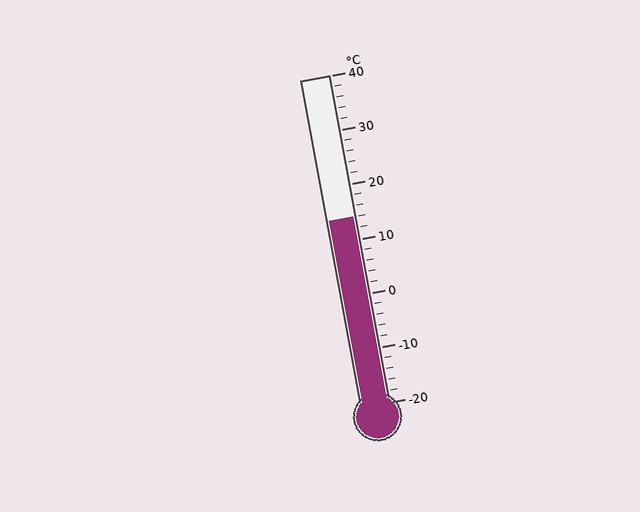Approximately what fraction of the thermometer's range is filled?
The thermometer is filled to approximately 55% of its range.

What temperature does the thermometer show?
The thermometer shows approximately 14°C.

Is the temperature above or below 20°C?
The temperature is below 20°C.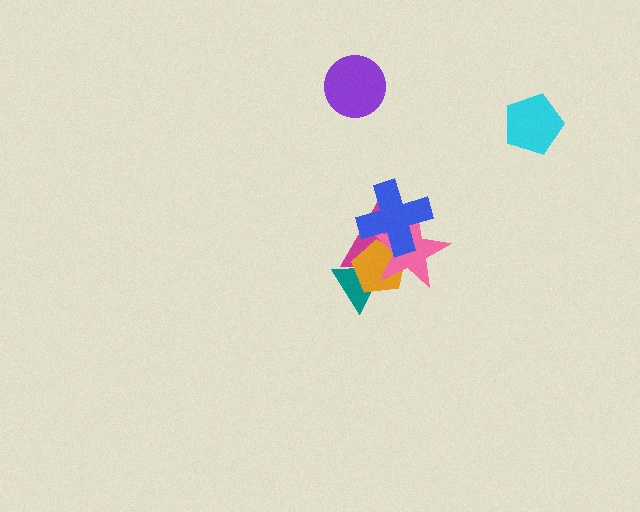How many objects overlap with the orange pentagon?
4 objects overlap with the orange pentagon.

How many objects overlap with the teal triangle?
3 objects overlap with the teal triangle.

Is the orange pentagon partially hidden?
Yes, it is partially covered by another shape.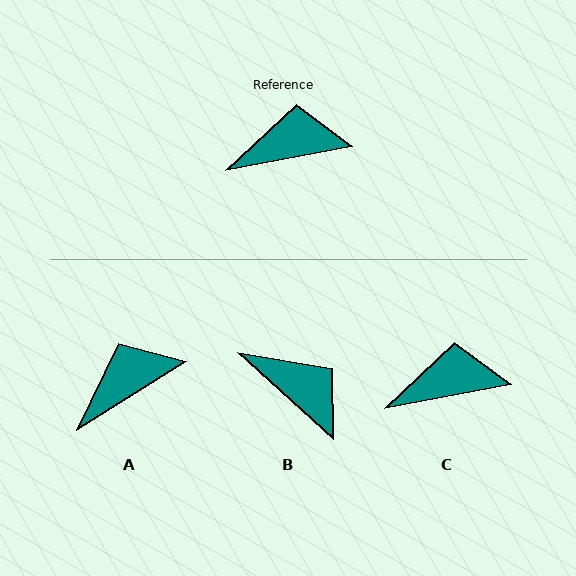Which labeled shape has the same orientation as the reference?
C.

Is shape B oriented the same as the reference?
No, it is off by about 53 degrees.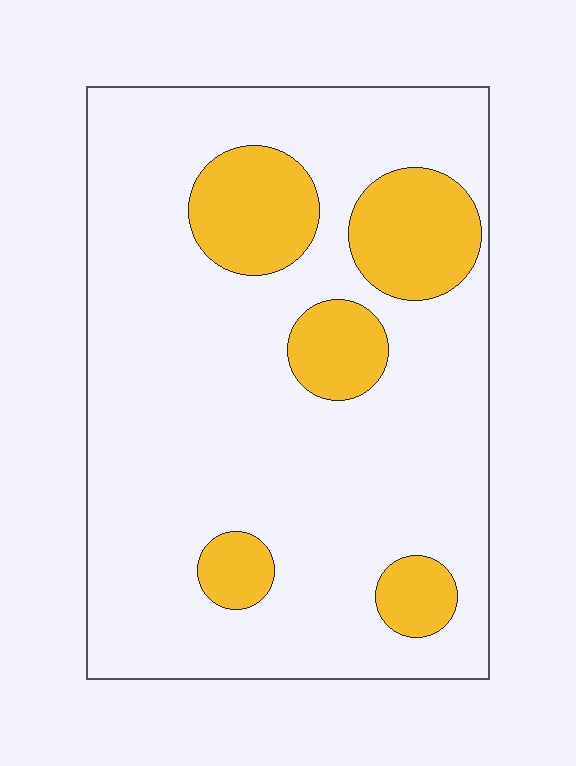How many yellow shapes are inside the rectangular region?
5.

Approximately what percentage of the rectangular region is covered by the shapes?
Approximately 20%.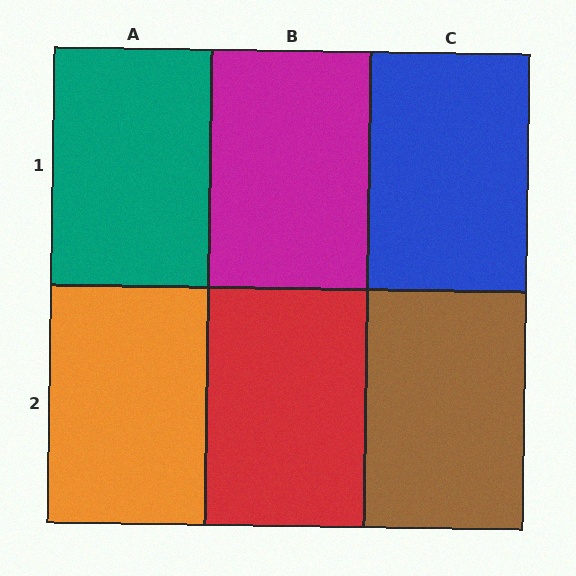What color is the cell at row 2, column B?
Red.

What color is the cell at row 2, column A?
Orange.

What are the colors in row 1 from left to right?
Teal, magenta, blue.